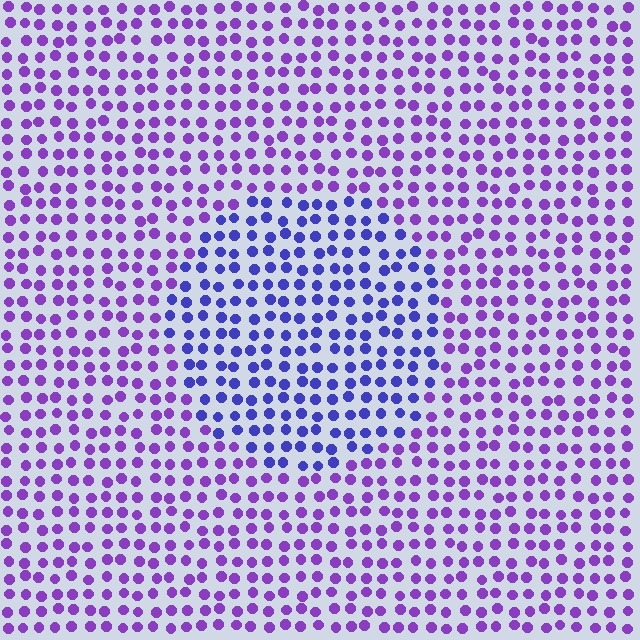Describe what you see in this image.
The image is filled with small purple elements in a uniform arrangement. A circle-shaped region is visible where the elements are tinted to a slightly different hue, forming a subtle color boundary.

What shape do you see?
I see a circle.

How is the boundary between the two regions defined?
The boundary is defined purely by a slight shift in hue (about 34 degrees). Spacing, size, and orientation are identical on both sides.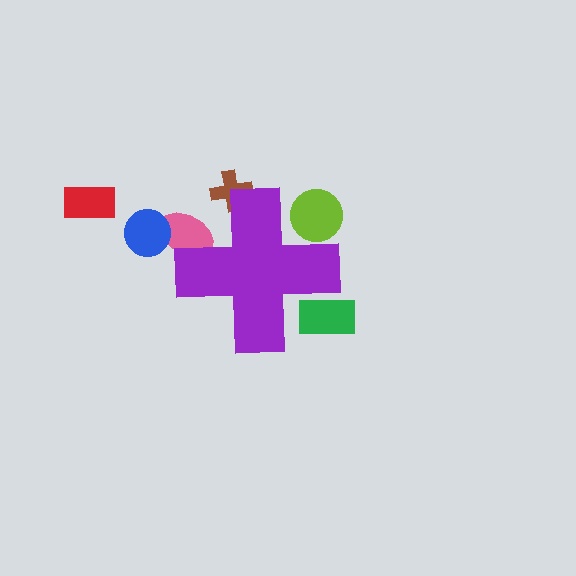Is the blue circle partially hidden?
No, the blue circle is fully visible.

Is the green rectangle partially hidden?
Yes, the green rectangle is partially hidden behind the purple cross.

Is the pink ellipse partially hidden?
Yes, the pink ellipse is partially hidden behind the purple cross.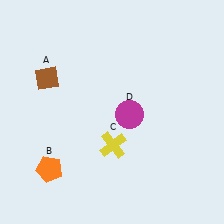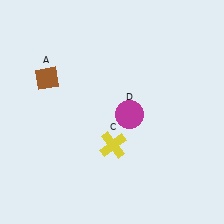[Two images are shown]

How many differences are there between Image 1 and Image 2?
There is 1 difference between the two images.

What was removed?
The orange pentagon (B) was removed in Image 2.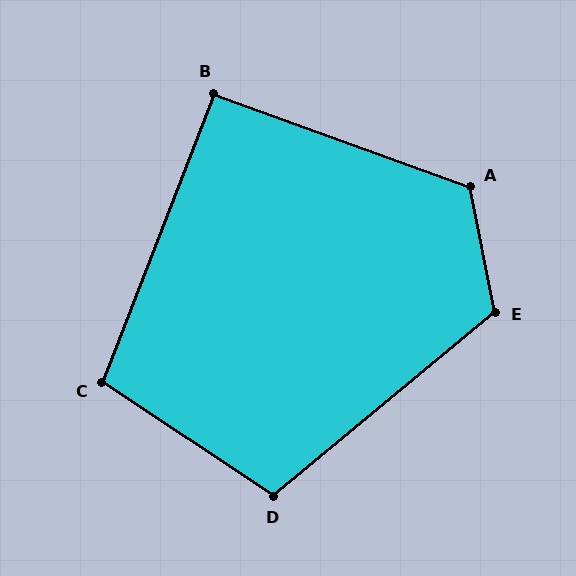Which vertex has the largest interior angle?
A, at approximately 121 degrees.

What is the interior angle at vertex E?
Approximately 119 degrees (obtuse).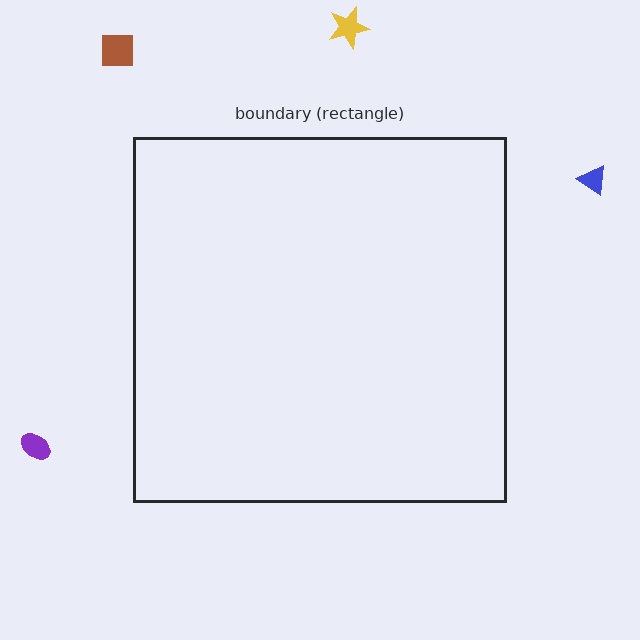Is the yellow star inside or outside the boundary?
Outside.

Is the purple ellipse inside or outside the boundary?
Outside.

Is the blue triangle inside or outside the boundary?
Outside.